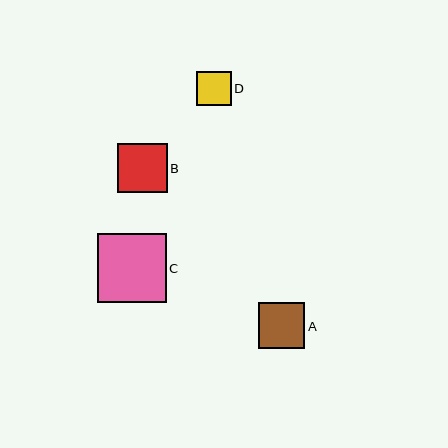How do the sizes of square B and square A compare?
Square B and square A are approximately the same size.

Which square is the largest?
Square C is the largest with a size of approximately 69 pixels.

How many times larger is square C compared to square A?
Square C is approximately 1.5 times the size of square A.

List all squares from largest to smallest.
From largest to smallest: C, B, A, D.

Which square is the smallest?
Square D is the smallest with a size of approximately 34 pixels.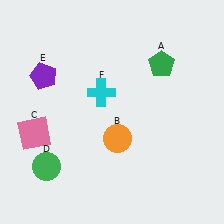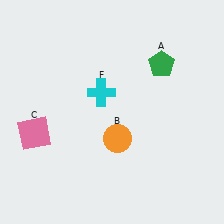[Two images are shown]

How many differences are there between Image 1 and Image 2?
There are 2 differences between the two images.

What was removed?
The purple pentagon (E), the green circle (D) were removed in Image 2.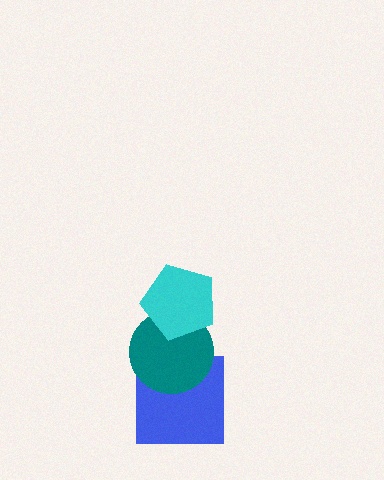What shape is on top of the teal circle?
The cyan pentagon is on top of the teal circle.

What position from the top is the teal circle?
The teal circle is 2nd from the top.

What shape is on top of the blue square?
The teal circle is on top of the blue square.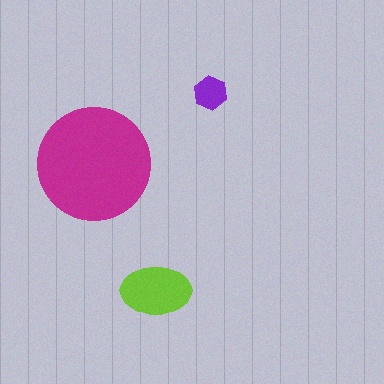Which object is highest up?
The purple hexagon is topmost.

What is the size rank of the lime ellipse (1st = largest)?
2nd.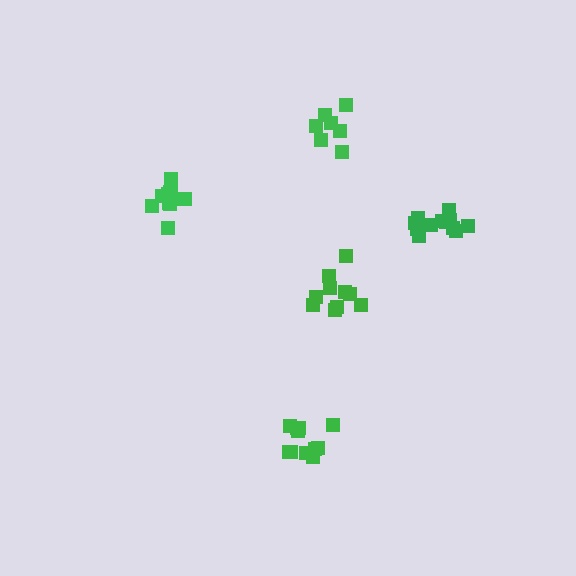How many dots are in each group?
Group 1: 7 dots, Group 2: 10 dots, Group 3: 11 dots, Group 4: 11 dots, Group 5: 12 dots (51 total).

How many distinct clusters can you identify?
There are 5 distinct clusters.